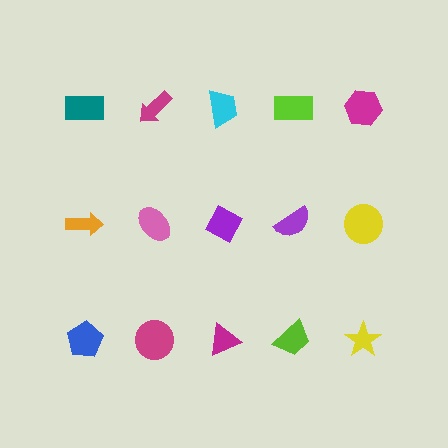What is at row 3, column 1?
A blue pentagon.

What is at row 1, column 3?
A cyan trapezoid.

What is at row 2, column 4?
A purple semicircle.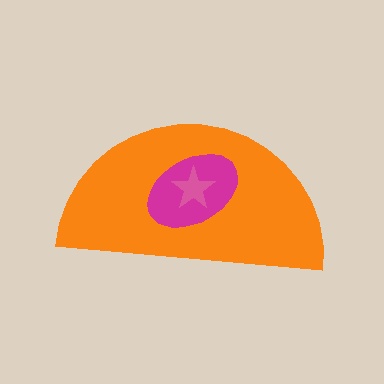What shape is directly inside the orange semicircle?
The magenta ellipse.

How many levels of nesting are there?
3.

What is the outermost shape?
The orange semicircle.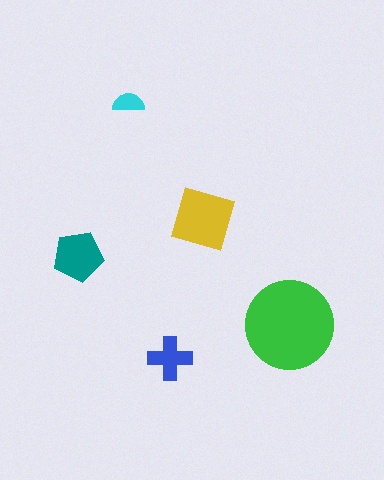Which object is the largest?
The green circle.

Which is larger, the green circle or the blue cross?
The green circle.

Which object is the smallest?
The cyan semicircle.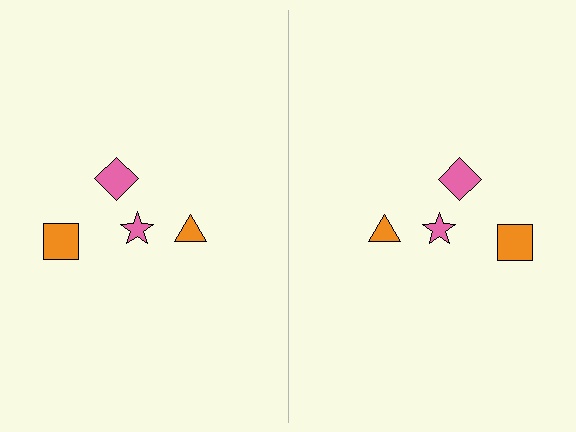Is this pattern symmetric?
Yes, this pattern has bilateral (reflection) symmetry.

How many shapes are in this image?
There are 8 shapes in this image.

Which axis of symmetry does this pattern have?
The pattern has a vertical axis of symmetry running through the center of the image.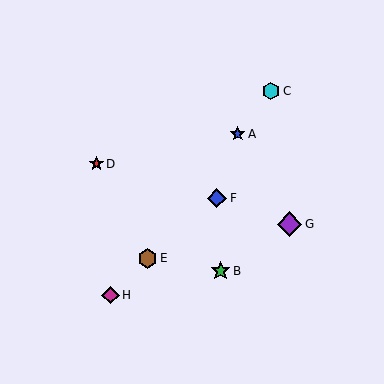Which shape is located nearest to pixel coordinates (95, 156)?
The red star (labeled D) at (96, 164) is nearest to that location.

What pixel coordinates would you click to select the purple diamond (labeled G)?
Click at (289, 224) to select the purple diamond G.